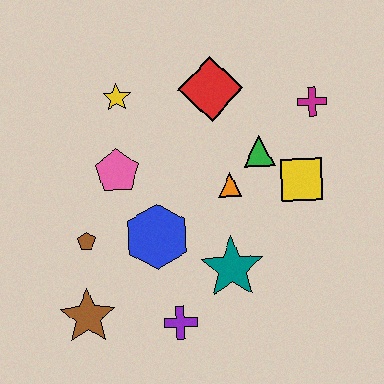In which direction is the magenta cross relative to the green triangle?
The magenta cross is to the right of the green triangle.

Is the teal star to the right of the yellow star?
Yes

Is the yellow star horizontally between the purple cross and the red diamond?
No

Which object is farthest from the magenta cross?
The brown star is farthest from the magenta cross.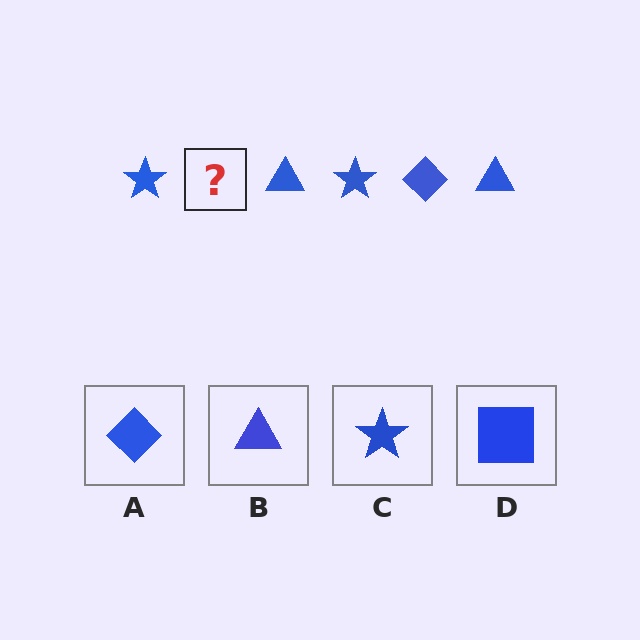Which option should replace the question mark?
Option A.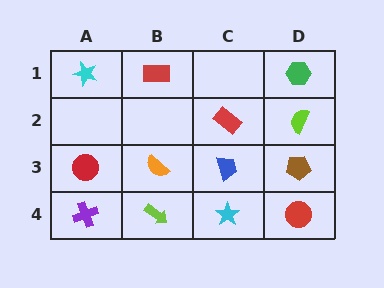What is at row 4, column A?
A purple cross.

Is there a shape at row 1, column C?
No, that cell is empty.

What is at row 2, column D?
A lime semicircle.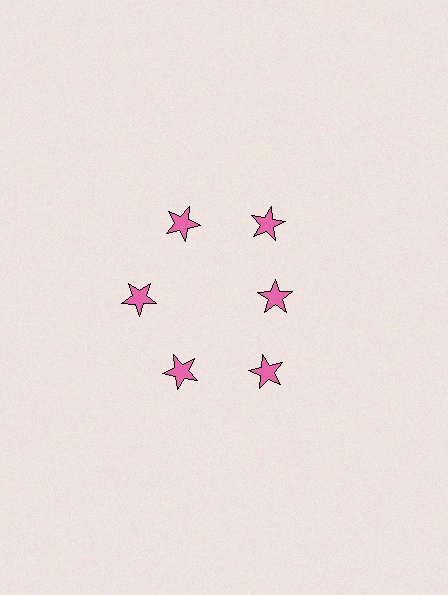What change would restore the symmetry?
The symmetry would be restored by moving it outward, back onto the ring so that all 6 stars sit at equal angles and equal distance from the center.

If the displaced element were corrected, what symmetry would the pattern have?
It would have 6-fold rotational symmetry — the pattern would map onto itself every 60 degrees.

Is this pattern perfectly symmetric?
No. The 6 pink stars are arranged in a ring, but one element near the 3 o'clock position is pulled inward toward the center, breaking the 6-fold rotational symmetry.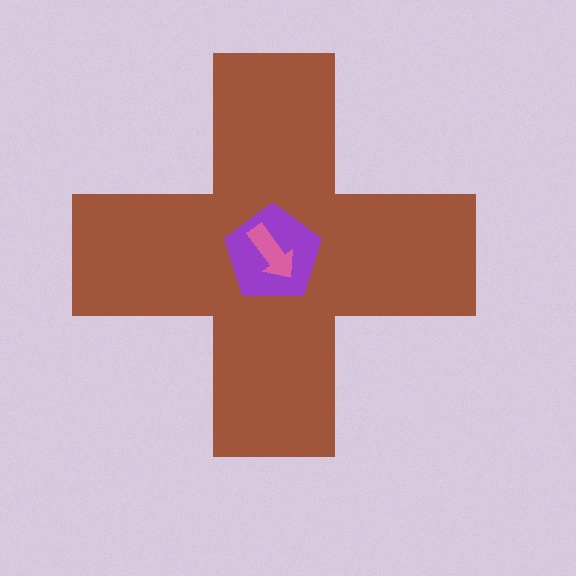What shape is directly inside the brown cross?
The purple pentagon.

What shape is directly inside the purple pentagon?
The pink arrow.